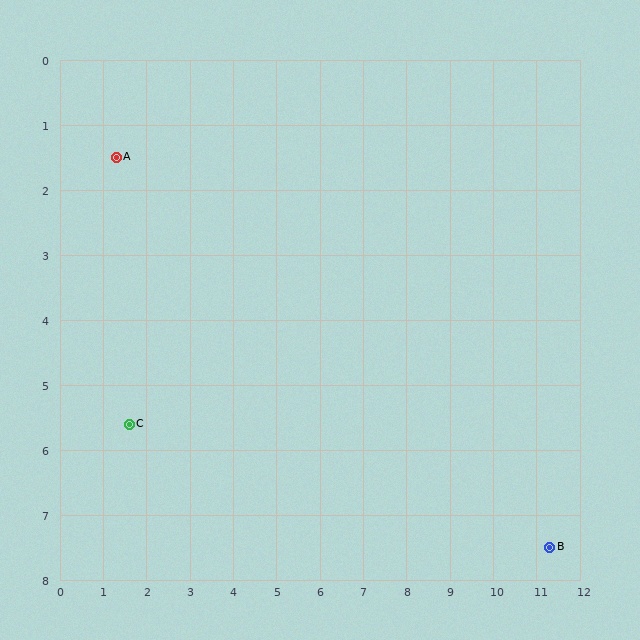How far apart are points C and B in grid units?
Points C and B are about 9.9 grid units apart.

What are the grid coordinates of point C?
Point C is at approximately (1.6, 5.6).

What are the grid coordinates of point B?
Point B is at approximately (11.3, 7.5).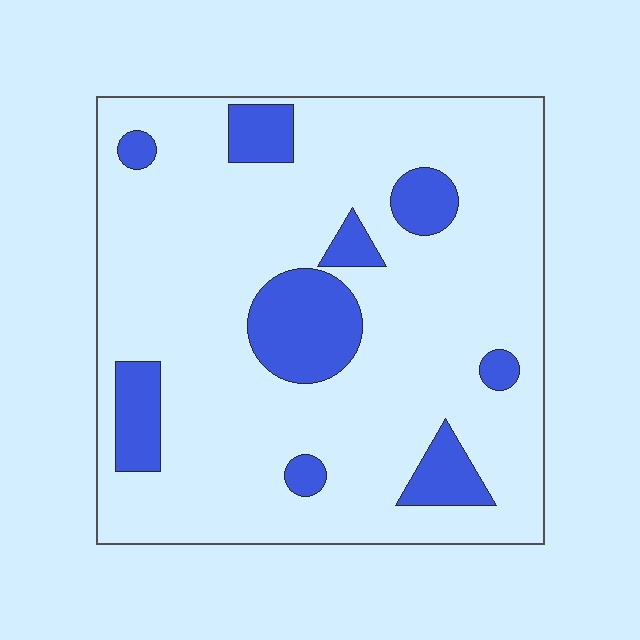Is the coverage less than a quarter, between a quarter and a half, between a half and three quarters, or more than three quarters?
Less than a quarter.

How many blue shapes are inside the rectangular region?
9.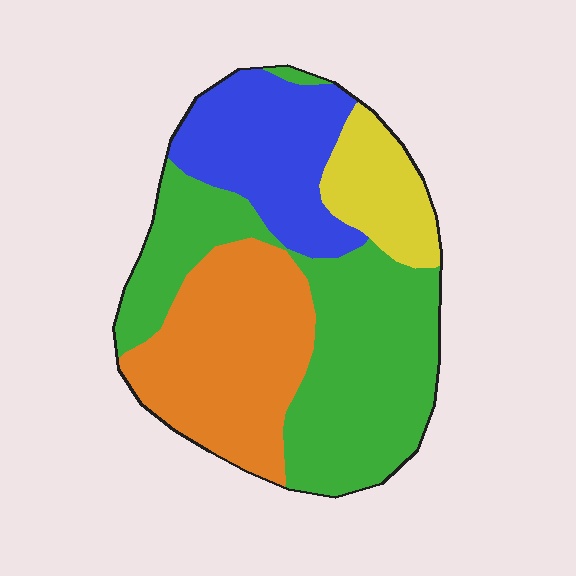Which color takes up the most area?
Green, at roughly 40%.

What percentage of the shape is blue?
Blue takes up about one fifth (1/5) of the shape.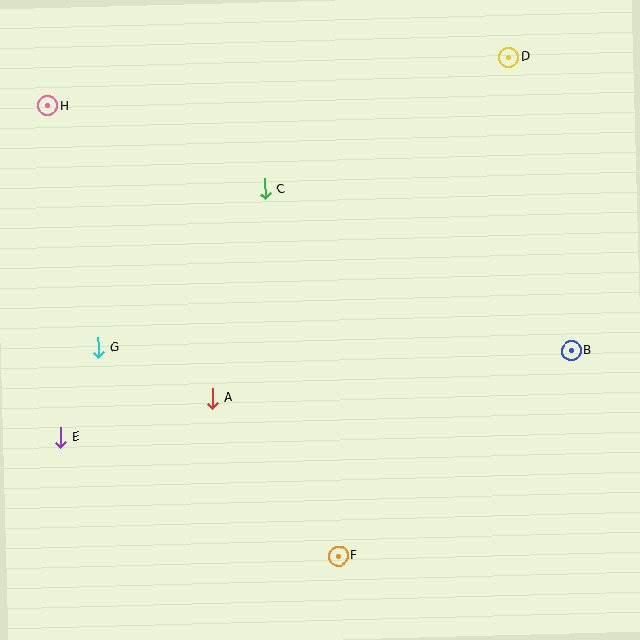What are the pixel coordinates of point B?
Point B is at (571, 350).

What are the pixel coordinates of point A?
Point A is at (212, 398).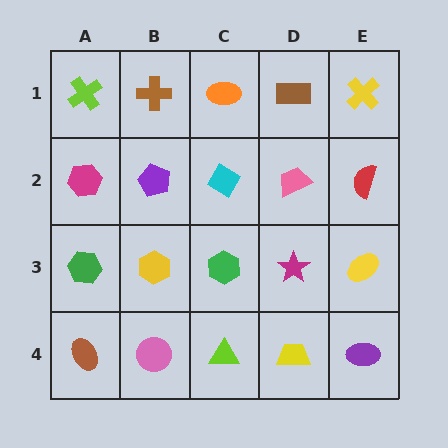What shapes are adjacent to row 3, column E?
A red semicircle (row 2, column E), a purple ellipse (row 4, column E), a magenta star (row 3, column D).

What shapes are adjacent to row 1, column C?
A cyan diamond (row 2, column C), a brown cross (row 1, column B), a brown rectangle (row 1, column D).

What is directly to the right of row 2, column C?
A pink trapezoid.